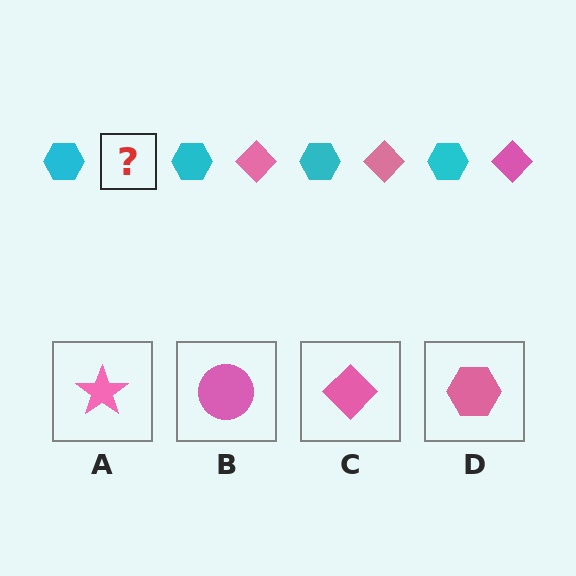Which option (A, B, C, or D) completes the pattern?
C.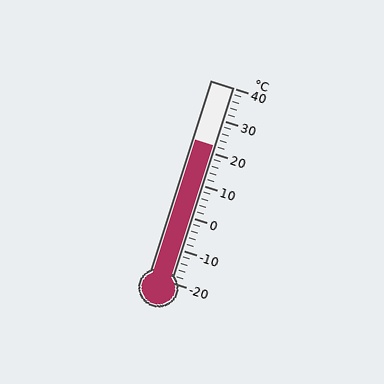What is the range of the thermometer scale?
The thermometer scale ranges from -20°C to 40°C.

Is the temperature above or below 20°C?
The temperature is above 20°C.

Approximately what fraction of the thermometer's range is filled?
The thermometer is filled to approximately 70% of its range.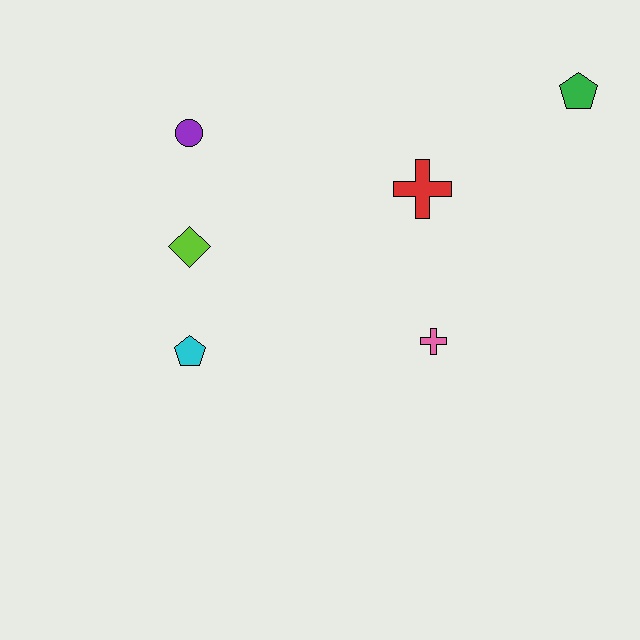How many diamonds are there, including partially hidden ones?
There is 1 diamond.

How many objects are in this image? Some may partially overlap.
There are 6 objects.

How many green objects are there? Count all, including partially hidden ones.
There is 1 green object.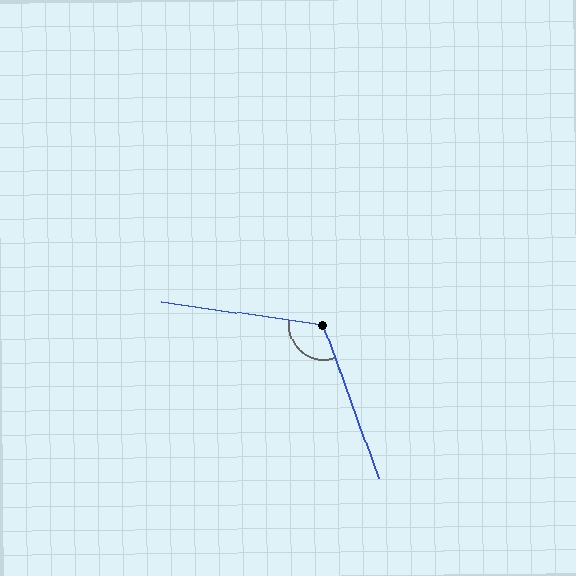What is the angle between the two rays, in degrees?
Approximately 118 degrees.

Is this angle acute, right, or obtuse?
It is obtuse.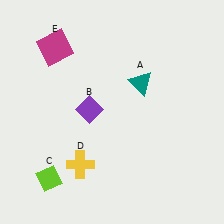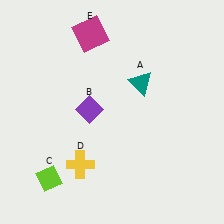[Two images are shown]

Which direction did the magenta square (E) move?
The magenta square (E) moved right.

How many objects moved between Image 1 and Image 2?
1 object moved between the two images.